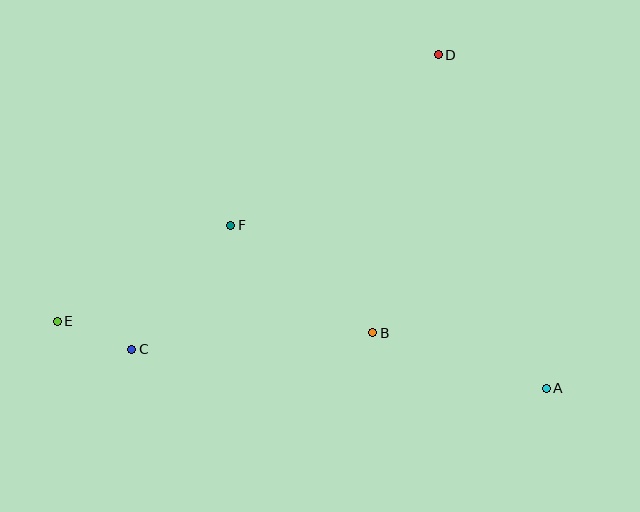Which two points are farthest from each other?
Points A and E are farthest from each other.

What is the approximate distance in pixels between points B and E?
The distance between B and E is approximately 316 pixels.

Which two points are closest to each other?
Points C and E are closest to each other.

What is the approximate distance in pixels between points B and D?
The distance between B and D is approximately 286 pixels.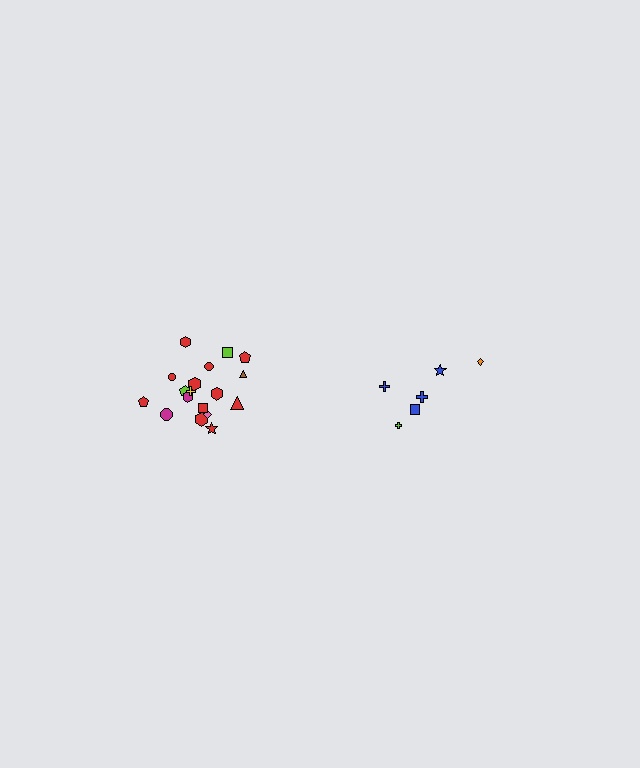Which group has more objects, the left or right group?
The left group.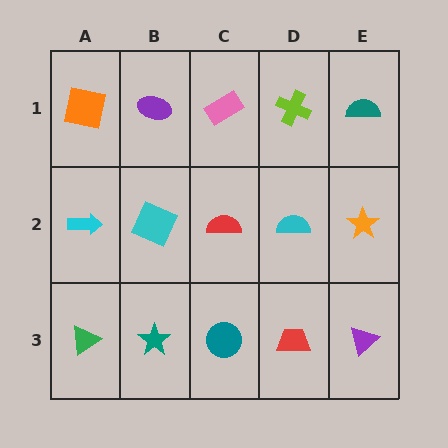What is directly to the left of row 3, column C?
A teal star.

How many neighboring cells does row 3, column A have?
2.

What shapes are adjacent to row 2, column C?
A pink rectangle (row 1, column C), a teal circle (row 3, column C), a cyan square (row 2, column B), a cyan semicircle (row 2, column D).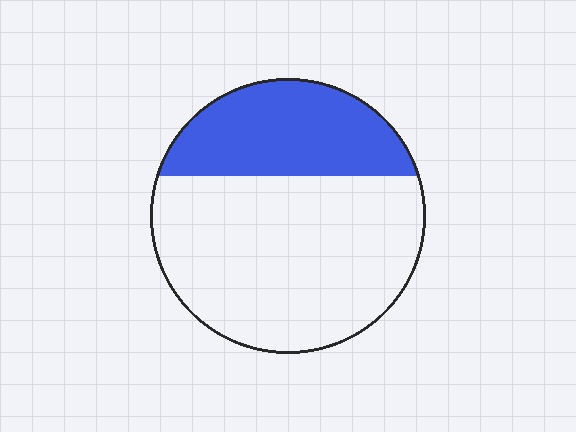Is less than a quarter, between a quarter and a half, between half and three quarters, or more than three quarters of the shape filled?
Between a quarter and a half.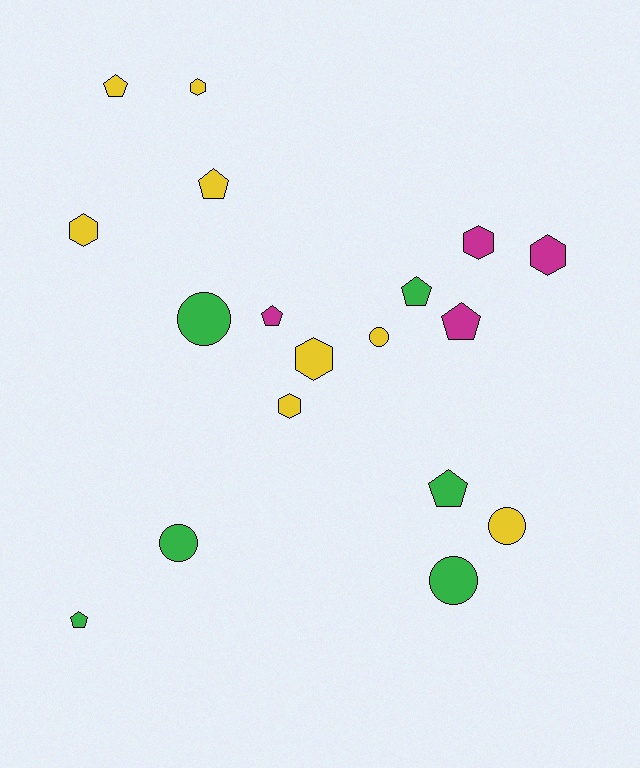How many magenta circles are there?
There are no magenta circles.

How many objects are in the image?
There are 18 objects.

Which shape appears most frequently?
Pentagon, with 7 objects.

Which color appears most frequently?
Yellow, with 8 objects.